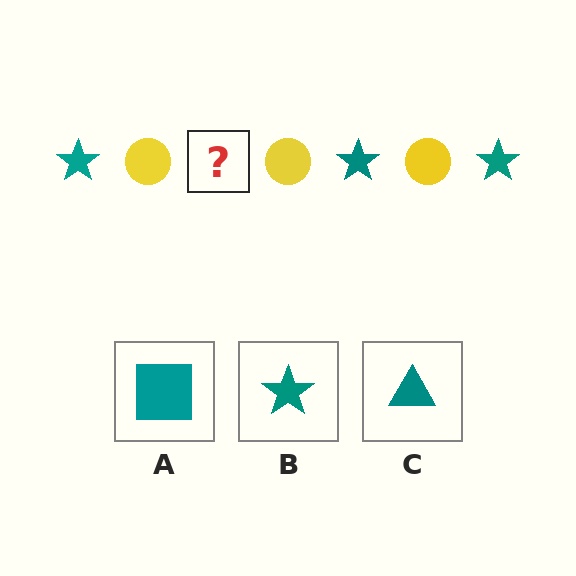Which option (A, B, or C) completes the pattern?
B.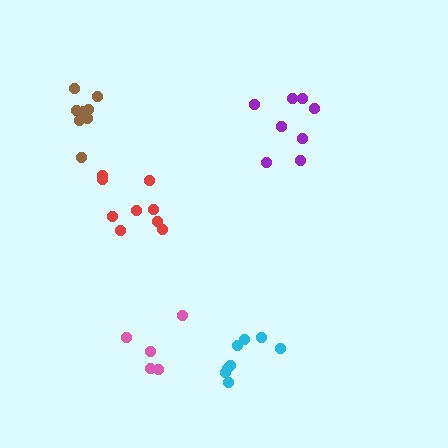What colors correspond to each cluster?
The clusters are colored: pink, brown, red, purple, cyan.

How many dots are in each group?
Group 1: 5 dots, Group 2: 8 dots, Group 3: 9 dots, Group 4: 8 dots, Group 5: 8 dots (38 total).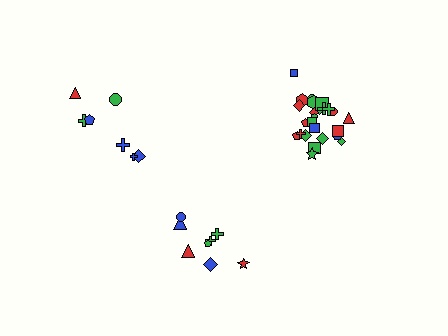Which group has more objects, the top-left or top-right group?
The top-right group.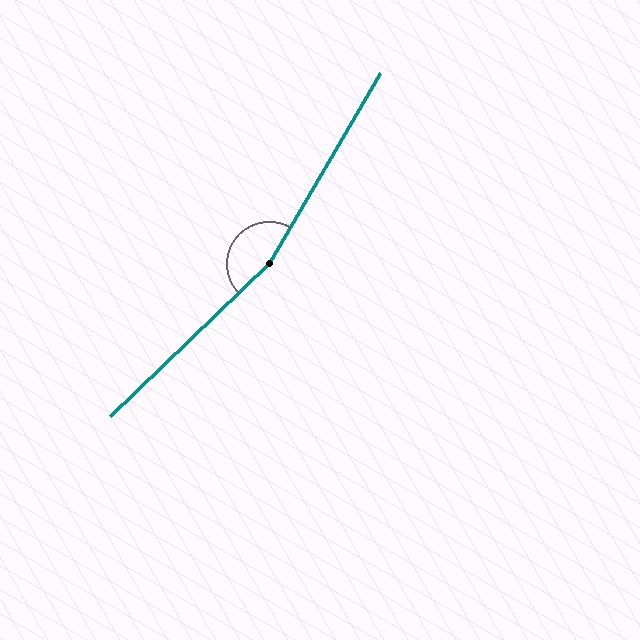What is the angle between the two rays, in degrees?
Approximately 164 degrees.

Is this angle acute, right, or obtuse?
It is obtuse.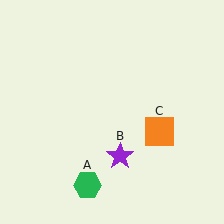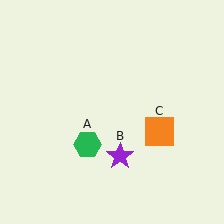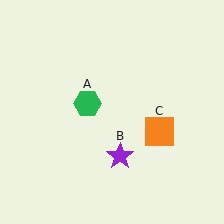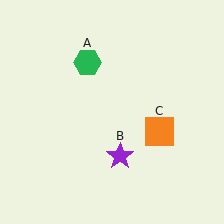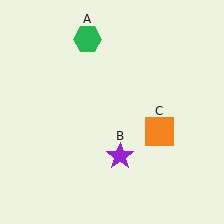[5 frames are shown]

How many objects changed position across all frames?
1 object changed position: green hexagon (object A).